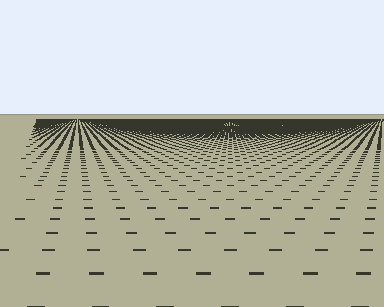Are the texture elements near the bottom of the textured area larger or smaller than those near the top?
Larger. Near the bottom, elements are closer to the viewer and appear at a bigger on-screen size.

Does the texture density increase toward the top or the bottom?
Density increases toward the top.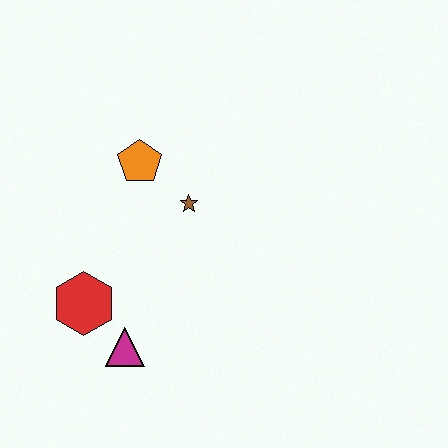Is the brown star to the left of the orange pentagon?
No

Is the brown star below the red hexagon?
No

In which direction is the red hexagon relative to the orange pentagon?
The red hexagon is below the orange pentagon.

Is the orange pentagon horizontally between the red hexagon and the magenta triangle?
No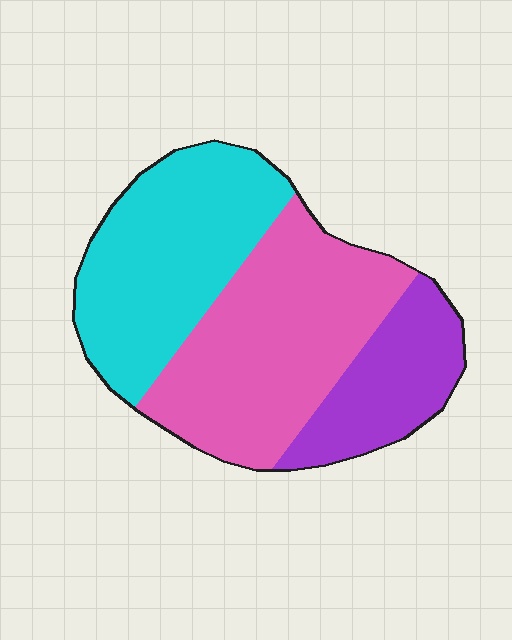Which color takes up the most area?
Pink, at roughly 45%.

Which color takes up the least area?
Purple, at roughly 20%.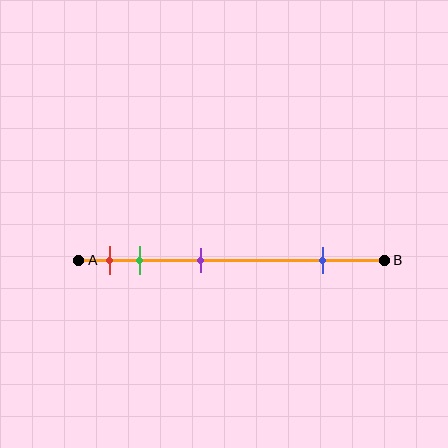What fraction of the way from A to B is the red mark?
The red mark is approximately 10% (0.1) of the way from A to B.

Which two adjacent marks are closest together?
The red and green marks are the closest adjacent pair.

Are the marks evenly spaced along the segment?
No, the marks are not evenly spaced.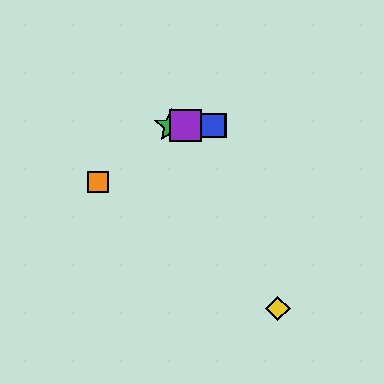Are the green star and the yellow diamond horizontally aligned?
No, the green star is at y≈126 and the yellow diamond is at y≈308.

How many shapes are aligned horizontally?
4 shapes (the red square, the blue square, the green star, the purple square) are aligned horizontally.